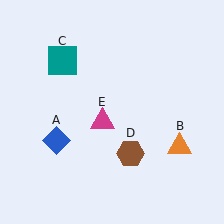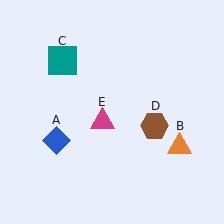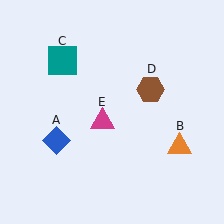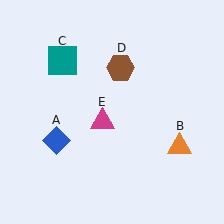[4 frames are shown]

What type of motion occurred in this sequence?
The brown hexagon (object D) rotated counterclockwise around the center of the scene.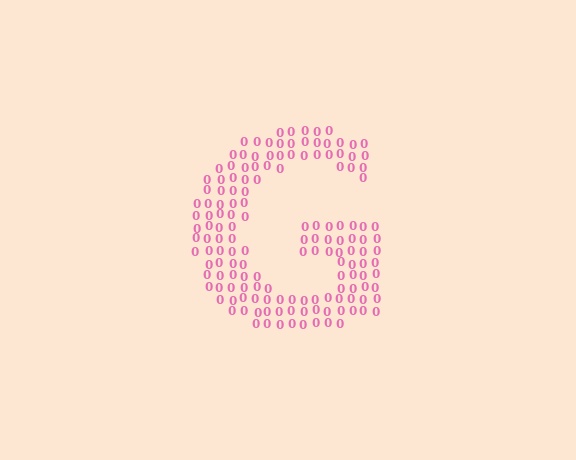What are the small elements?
The small elements are digit 0's.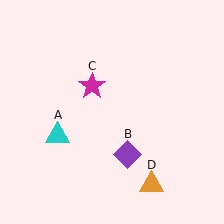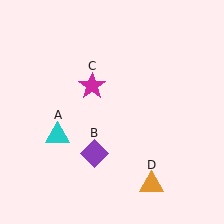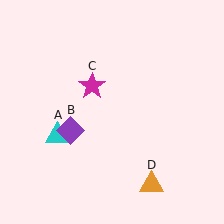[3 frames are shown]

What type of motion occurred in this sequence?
The purple diamond (object B) rotated clockwise around the center of the scene.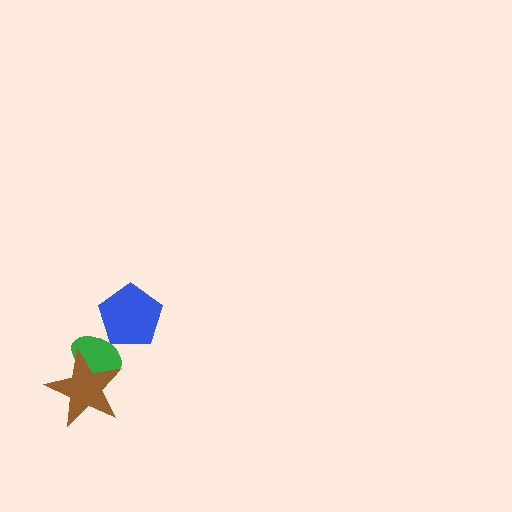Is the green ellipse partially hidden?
Yes, it is partially covered by another shape.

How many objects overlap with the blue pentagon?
1 object overlaps with the blue pentagon.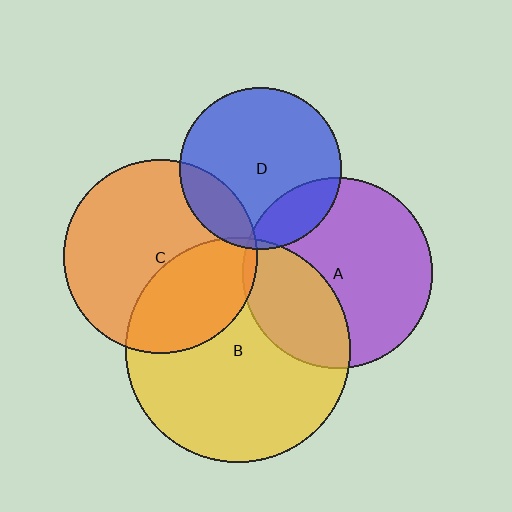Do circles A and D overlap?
Yes.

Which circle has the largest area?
Circle B (yellow).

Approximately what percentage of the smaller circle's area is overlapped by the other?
Approximately 20%.